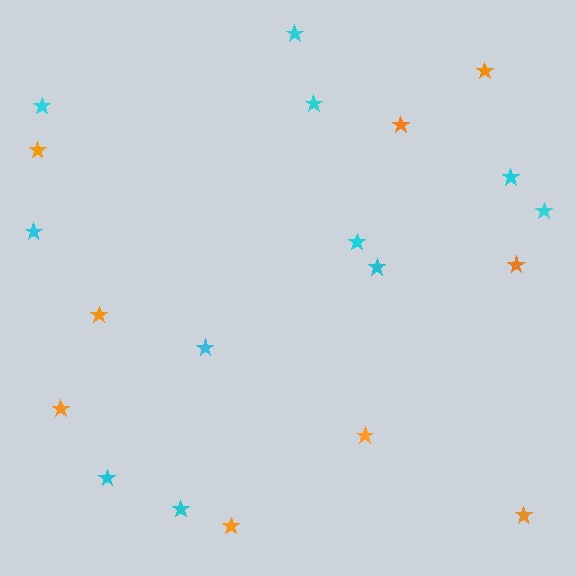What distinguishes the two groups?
There are 2 groups: one group of orange stars (9) and one group of cyan stars (11).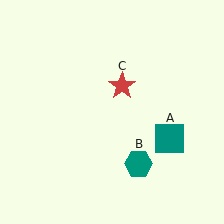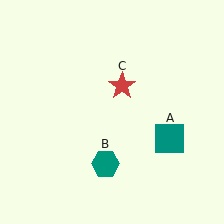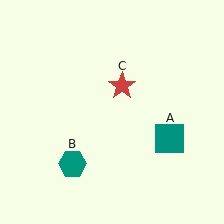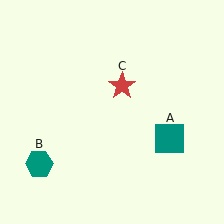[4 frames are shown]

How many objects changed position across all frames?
1 object changed position: teal hexagon (object B).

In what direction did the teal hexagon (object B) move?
The teal hexagon (object B) moved left.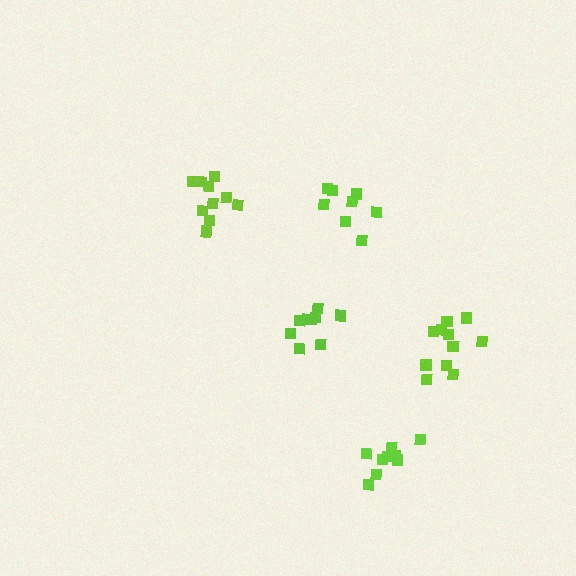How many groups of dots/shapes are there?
There are 5 groups.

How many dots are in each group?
Group 1: 11 dots, Group 2: 9 dots, Group 3: 10 dots, Group 4: 8 dots, Group 5: 9 dots (47 total).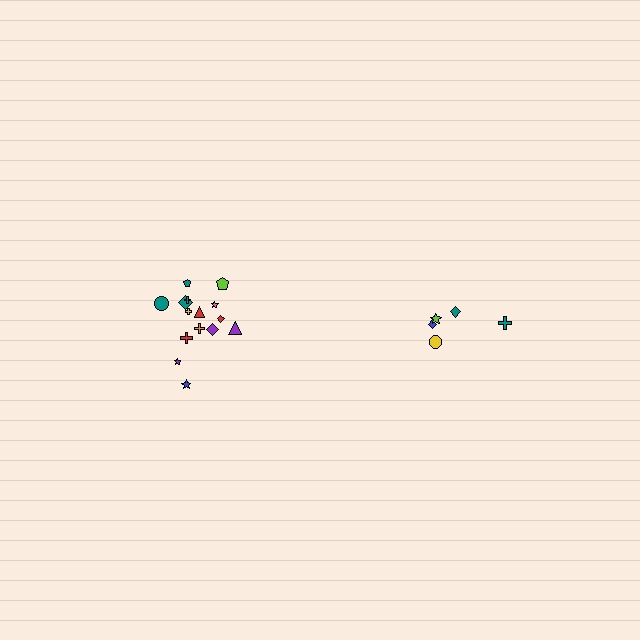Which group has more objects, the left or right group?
The left group.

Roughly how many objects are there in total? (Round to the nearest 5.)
Roughly 20 objects in total.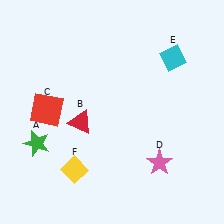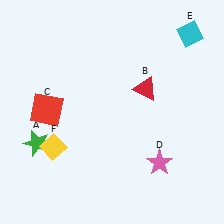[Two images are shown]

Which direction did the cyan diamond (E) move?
The cyan diamond (E) moved up.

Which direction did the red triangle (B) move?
The red triangle (B) moved right.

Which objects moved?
The objects that moved are: the red triangle (B), the cyan diamond (E), the yellow diamond (F).